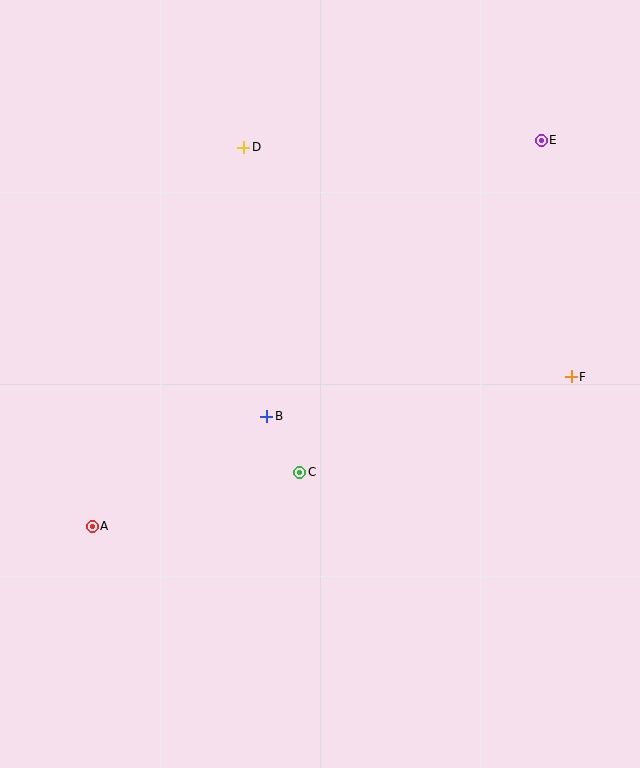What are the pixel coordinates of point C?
Point C is at (299, 472).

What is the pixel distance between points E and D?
The distance between E and D is 298 pixels.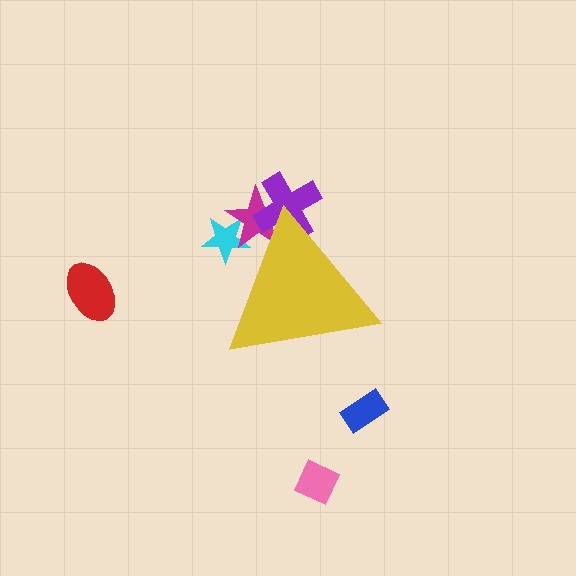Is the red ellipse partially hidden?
No, the red ellipse is fully visible.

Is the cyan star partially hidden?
Yes, the cyan star is partially hidden behind the yellow triangle.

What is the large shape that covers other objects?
A yellow triangle.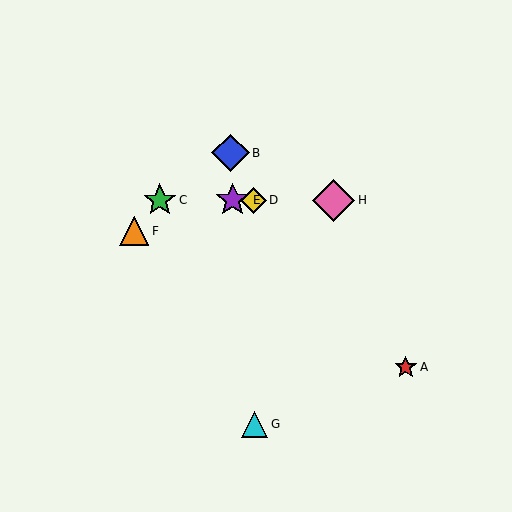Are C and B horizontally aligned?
No, C is at y≈200 and B is at y≈153.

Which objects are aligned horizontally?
Objects C, D, E, H are aligned horizontally.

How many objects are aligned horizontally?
4 objects (C, D, E, H) are aligned horizontally.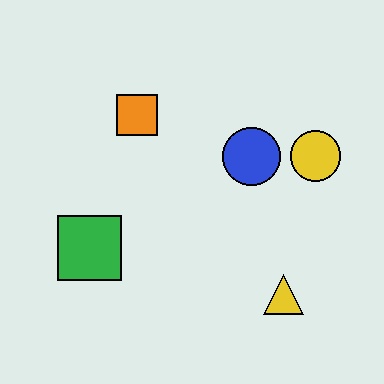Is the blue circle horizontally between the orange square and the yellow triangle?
Yes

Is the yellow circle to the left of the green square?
No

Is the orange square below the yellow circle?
No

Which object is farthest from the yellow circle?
The green square is farthest from the yellow circle.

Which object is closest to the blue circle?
The yellow circle is closest to the blue circle.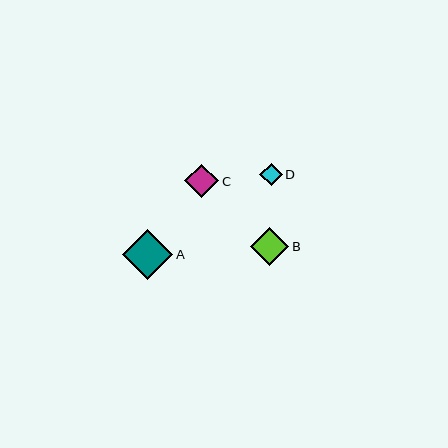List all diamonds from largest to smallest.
From largest to smallest: A, B, C, D.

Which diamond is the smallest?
Diamond D is the smallest with a size of approximately 22 pixels.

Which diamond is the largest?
Diamond A is the largest with a size of approximately 50 pixels.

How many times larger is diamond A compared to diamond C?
Diamond A is approximately 1.5 times the size of diamond C.